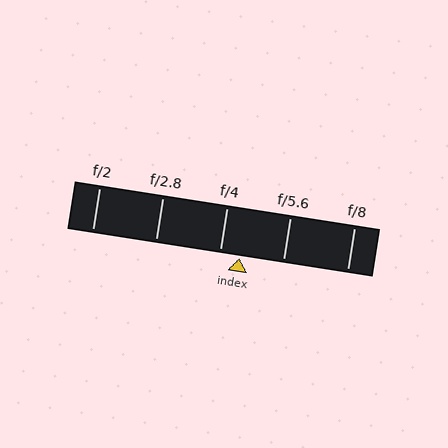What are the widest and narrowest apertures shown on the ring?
The widest aperture shown is f/2 and the narrowest is f/8.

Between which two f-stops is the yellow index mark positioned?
The index mark is between f/4 and f/5.6.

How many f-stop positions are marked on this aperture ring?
There are 5 f-stop positions marked.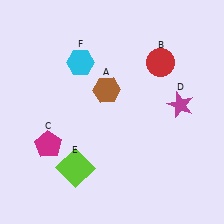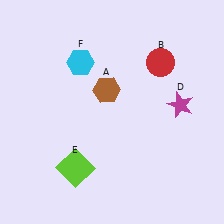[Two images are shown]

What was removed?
The magenta pentagon (C) was removed in Image 2.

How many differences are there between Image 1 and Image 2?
There is 1 difference between the two images.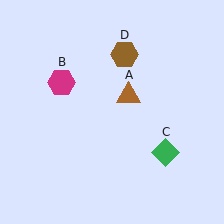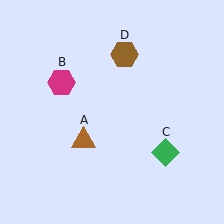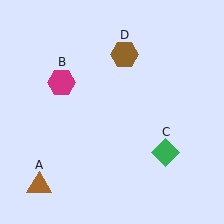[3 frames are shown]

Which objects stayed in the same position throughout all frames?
Magenta hexagon (object B) and green diamond (object C) and brown hexagon (object D) remained stationary.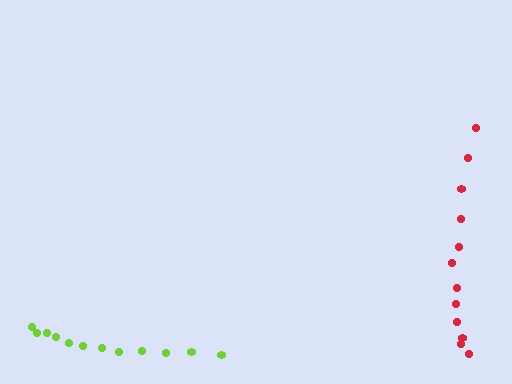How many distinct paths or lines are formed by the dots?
There are 2 distinct paths.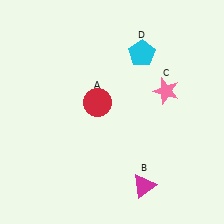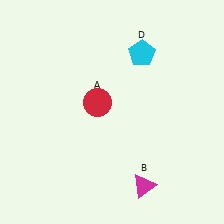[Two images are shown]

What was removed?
The pink star (C) was removed in Image 2.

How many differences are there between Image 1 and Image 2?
There is 1 difference between the two images.